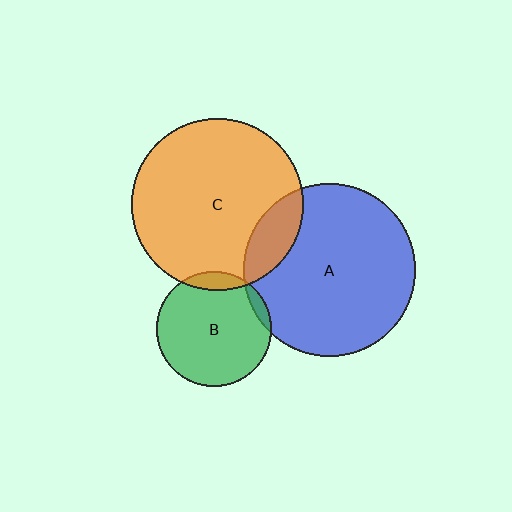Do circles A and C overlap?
Yes.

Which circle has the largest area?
Circle A (blue).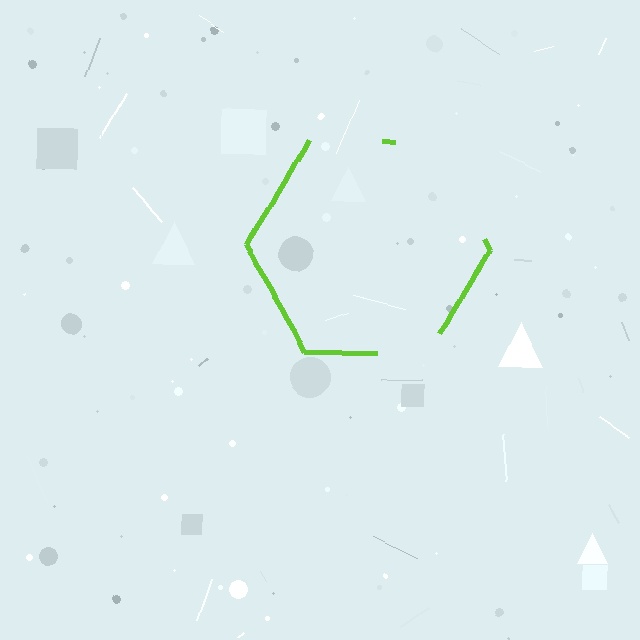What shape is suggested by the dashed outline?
The dashed outline suggests a hexagon.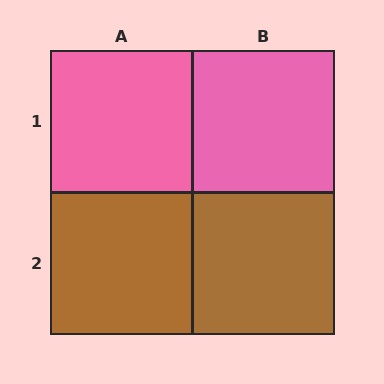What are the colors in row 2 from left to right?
Brown, brown.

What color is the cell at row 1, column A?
Pink.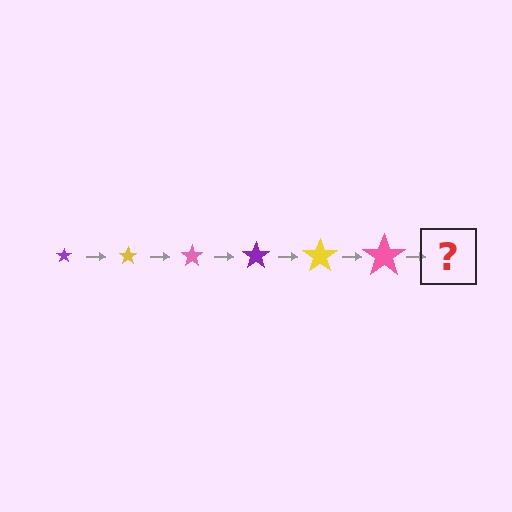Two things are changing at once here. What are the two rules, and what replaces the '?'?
The two rules are that the star grows larger each step and the color cycles through purple, yellow, and pink. The '?' should be a purple star, larger than the previous one.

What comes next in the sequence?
The next element should be a purple star, larger than the previous one.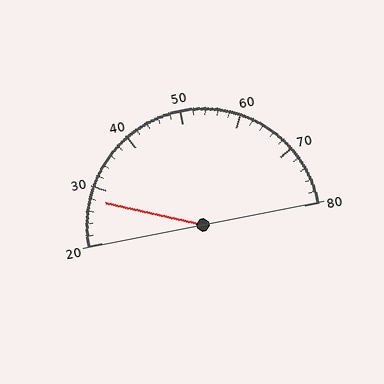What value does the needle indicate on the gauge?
The needle indicates approximately 28.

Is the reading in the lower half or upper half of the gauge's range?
The reading is in the lower half of the range (20 to 80).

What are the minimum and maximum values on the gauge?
The gauge ranges from 20 to 80.